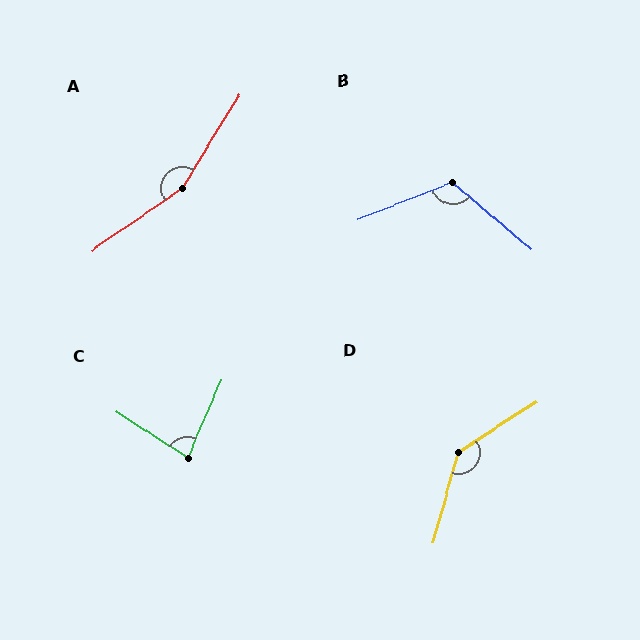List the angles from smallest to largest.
C (81°), B (118°), D (138°), A (156°).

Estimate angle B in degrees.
Approximately 118 degrees.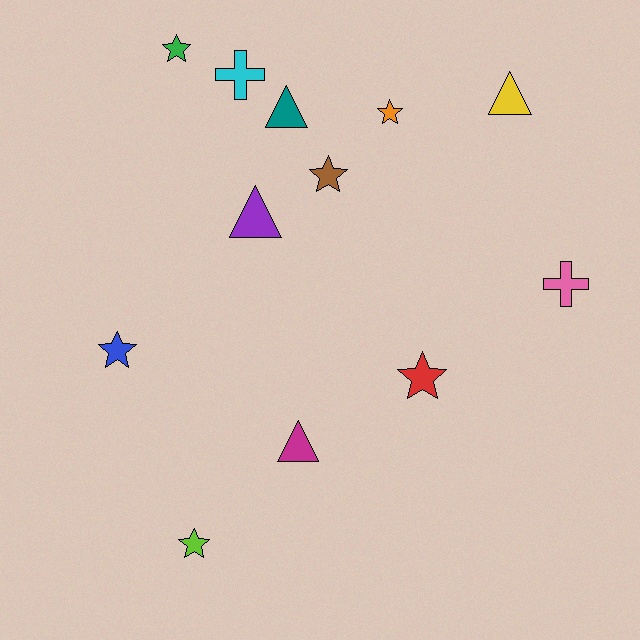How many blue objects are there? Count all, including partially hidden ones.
There is 1 blue object.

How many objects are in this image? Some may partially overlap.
There are 12 objects.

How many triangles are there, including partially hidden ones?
There are 4 triangles.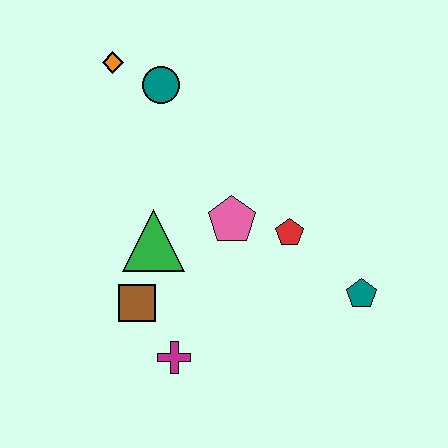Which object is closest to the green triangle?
The brown square is closest to the green triangle.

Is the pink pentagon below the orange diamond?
Yes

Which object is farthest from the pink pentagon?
The orange diamond is farthest from the pink pentagon.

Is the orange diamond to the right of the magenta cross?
No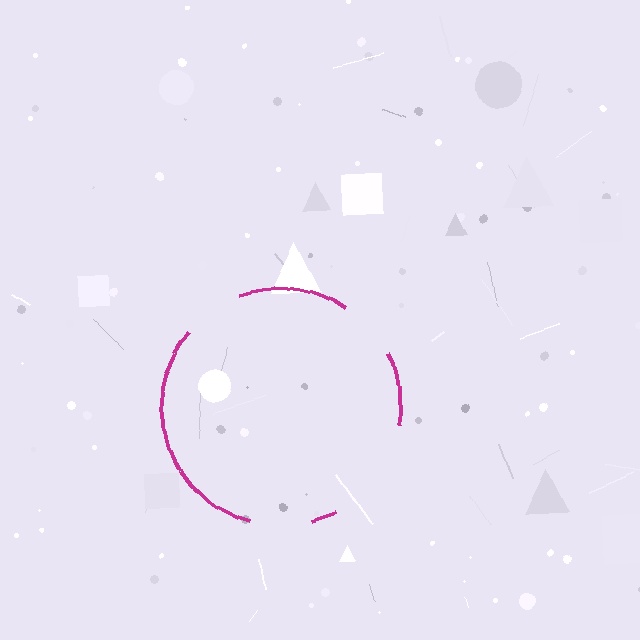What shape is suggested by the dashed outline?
The dashed outline suggests a circle.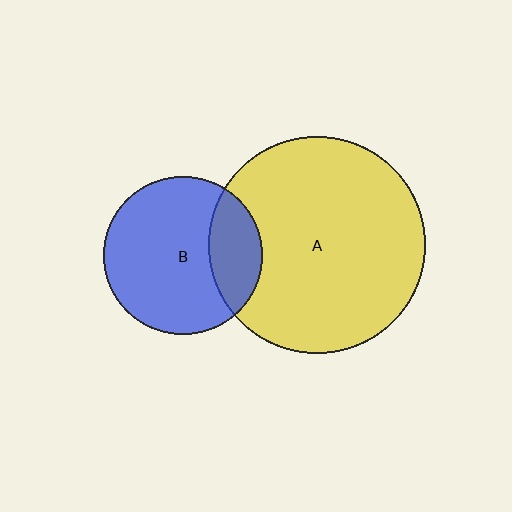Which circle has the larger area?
Circle A (yellow).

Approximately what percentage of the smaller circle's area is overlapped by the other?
Approximately 25%.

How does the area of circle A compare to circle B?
Approximately 1.9 times.